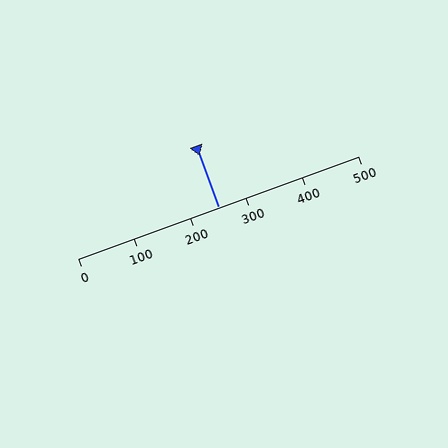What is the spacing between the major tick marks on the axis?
The major ticks are spaced 100 apart.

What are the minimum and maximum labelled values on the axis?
The axis runs from 0 to 500.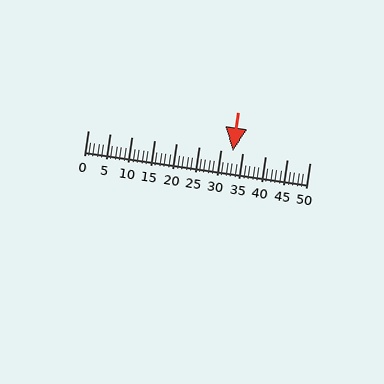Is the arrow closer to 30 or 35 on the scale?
The arrow is closer to 35.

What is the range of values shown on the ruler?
The ruler shows values from 0 to 50.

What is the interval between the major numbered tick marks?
The major tick marks are spaced 5 units apart.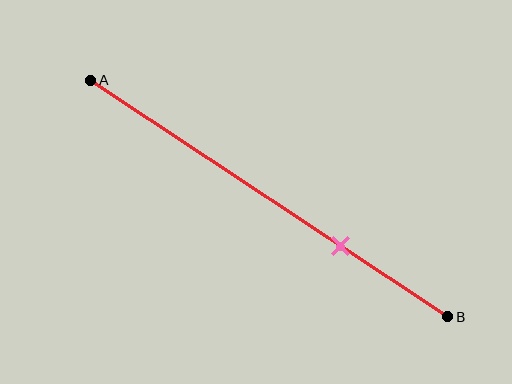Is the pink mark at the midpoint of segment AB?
No, the mark is at about 70% from A, not at the 50% midpoint.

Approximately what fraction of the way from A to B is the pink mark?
The pink mark is approximately 70% of the way from A to B.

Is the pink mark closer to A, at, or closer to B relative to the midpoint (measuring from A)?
The pink mark is closer to point B than the midpoint of segment AB.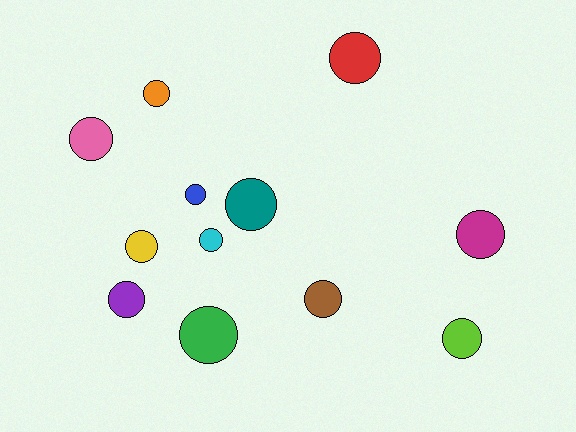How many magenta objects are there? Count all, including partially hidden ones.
There is 1 magenta object.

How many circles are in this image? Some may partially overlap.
There are 12 circles.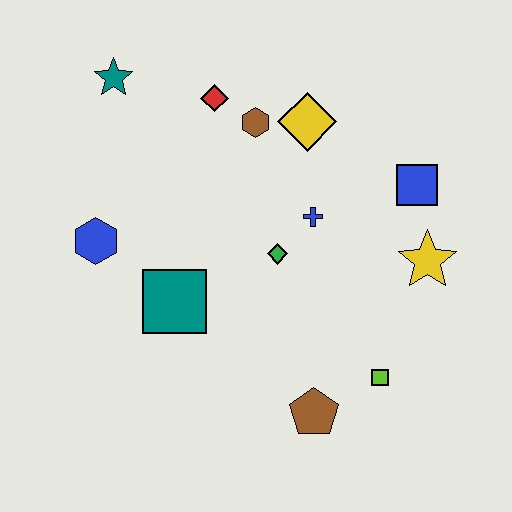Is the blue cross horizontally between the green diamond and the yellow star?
Yes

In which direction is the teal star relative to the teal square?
The teal star is above the teal square.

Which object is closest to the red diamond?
The brown hexagon is closest to the red diamond.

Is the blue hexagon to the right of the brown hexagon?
No